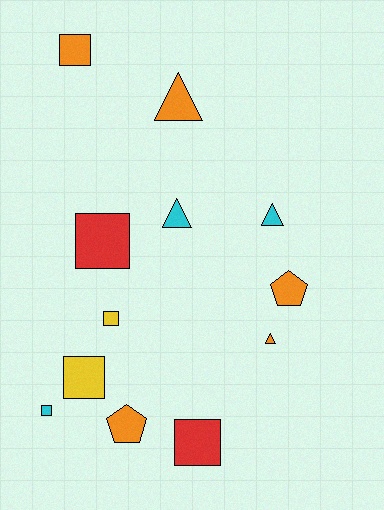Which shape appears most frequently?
Square, with 6 objects.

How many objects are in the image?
There are 12 objects.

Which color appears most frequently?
Orange, with 5 objects.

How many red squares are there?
There are 2 red squares.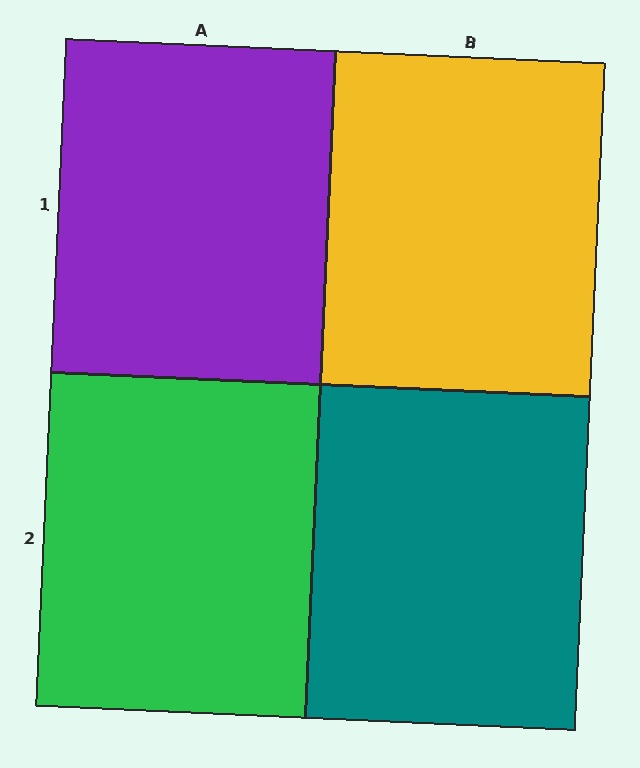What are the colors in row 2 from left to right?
Green, teal.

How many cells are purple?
1 cell is purple.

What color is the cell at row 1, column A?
Purple.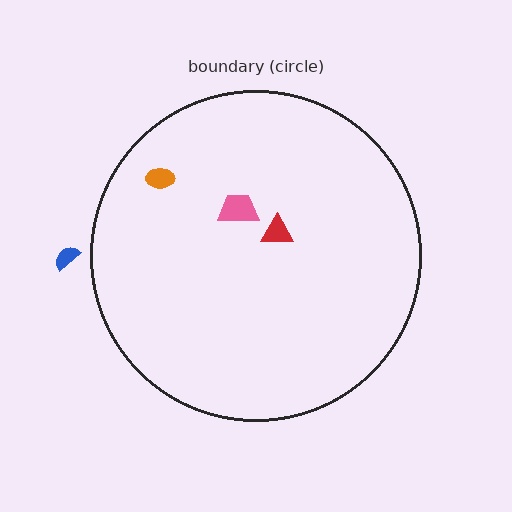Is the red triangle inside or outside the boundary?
Inside.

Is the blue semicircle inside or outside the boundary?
Outside.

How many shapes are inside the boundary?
3 inside, 1 outside.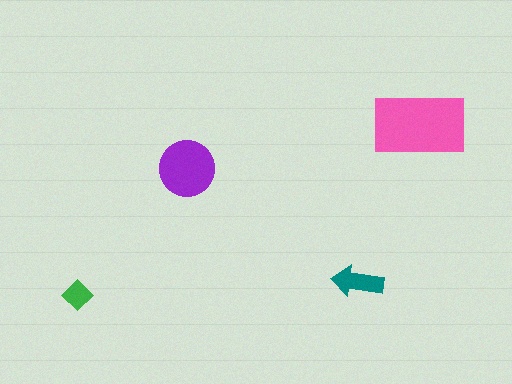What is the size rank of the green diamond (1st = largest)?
4th.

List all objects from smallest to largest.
The green diamond, the teal arrow, the purple circle, the pink rectangle.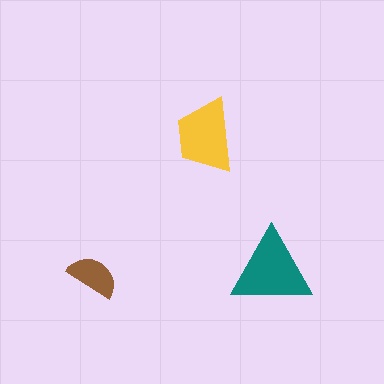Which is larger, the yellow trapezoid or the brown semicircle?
The yellow trapezoid.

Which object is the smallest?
The brown semicircle.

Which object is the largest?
The teal triangle.